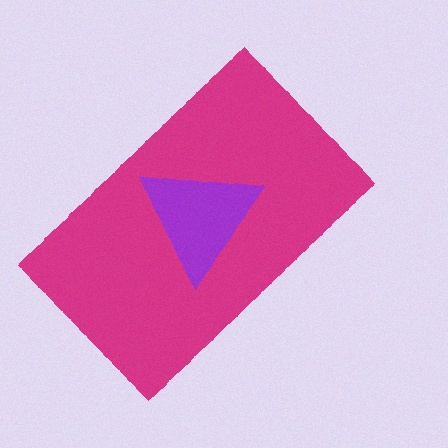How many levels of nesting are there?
2.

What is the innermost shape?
The purple triangle.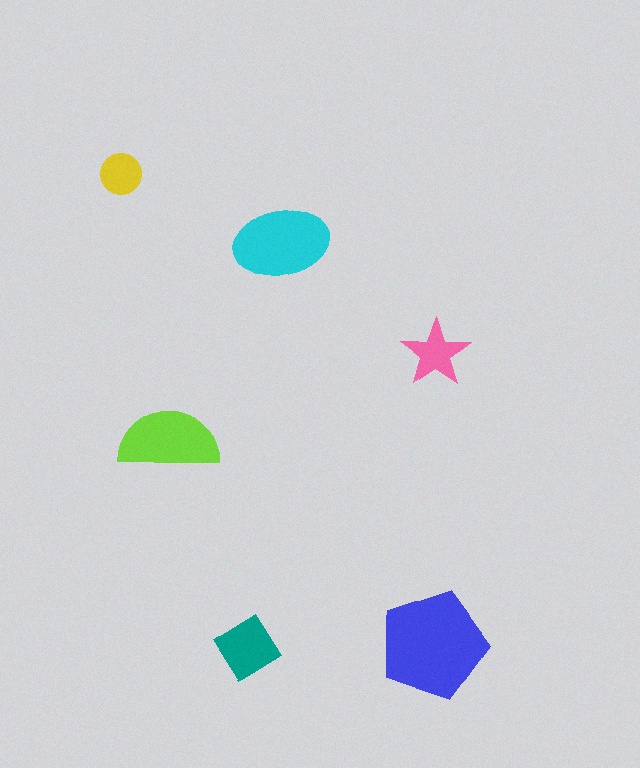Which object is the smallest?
The yellow circle.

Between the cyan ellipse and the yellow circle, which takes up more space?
The cyan ellipse.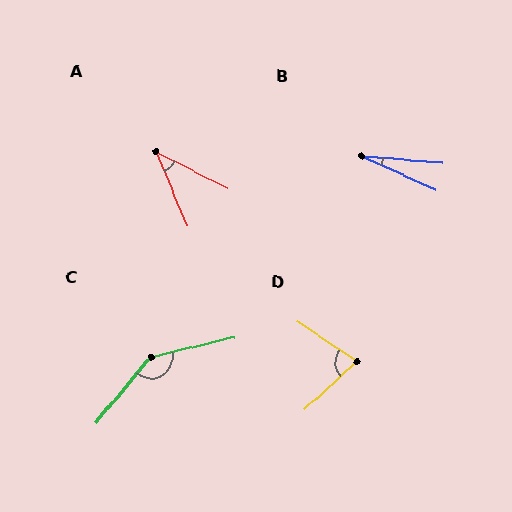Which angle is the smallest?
B, at approximately 20 degrees.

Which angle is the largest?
C, at approximately 143 degrees.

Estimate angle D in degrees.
Approximately 77 degrees.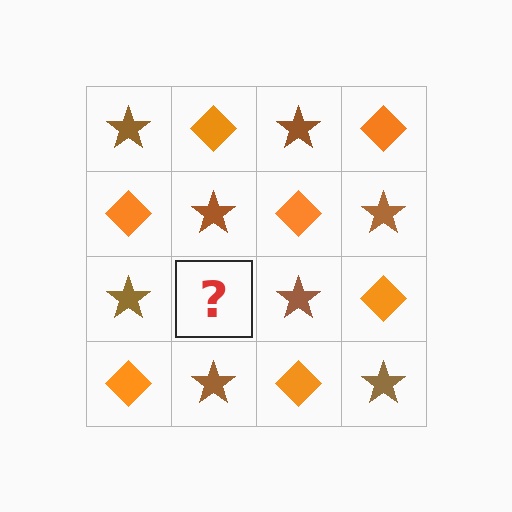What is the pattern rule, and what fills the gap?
The rule is that it alternates brown star and orange diamond in a checkerboard pattern. The gap should be filled with an orange diamond.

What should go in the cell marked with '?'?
The missing cell should contain an orange diamond.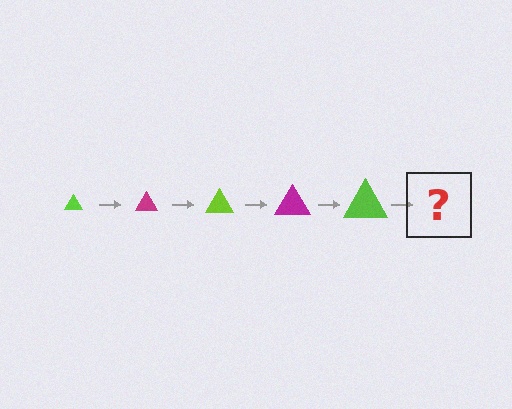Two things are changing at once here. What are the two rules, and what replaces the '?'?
The two rules are that the triangle grows larger each step and the color cycles through lime and magenta. The '?' should be a magenta triangle, larger than the previous one.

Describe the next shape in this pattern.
It should be a magenta triangle, larger than the previous one.